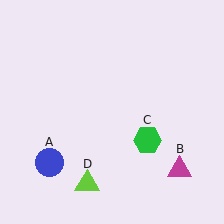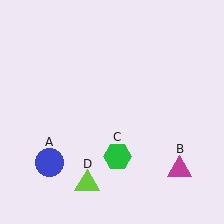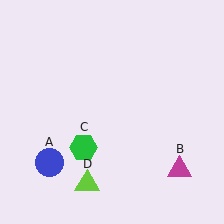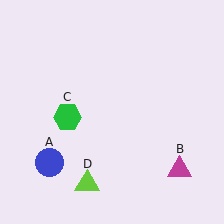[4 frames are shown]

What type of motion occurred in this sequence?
The green hexagon (object C) rotated clockwise around the center of the scene.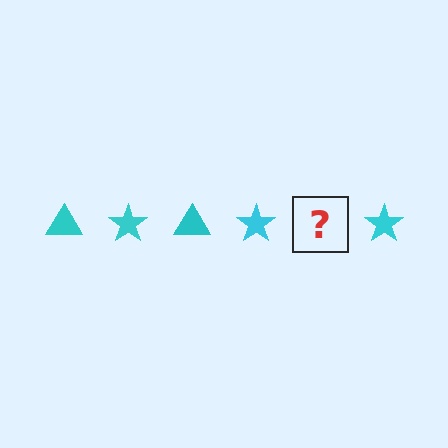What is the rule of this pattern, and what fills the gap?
The rule is that the pattern cycles through triangle, star shapes in cyan. The gap should be filled with a cyan triangle.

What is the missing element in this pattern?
The missing element is a cyan triangle.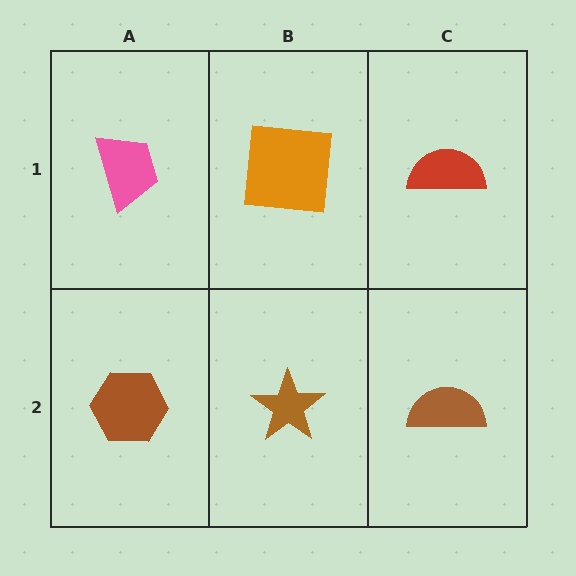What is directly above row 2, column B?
An orange square.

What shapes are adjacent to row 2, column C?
A red semicircle (row 1, column C), a brown star (row 2, column B).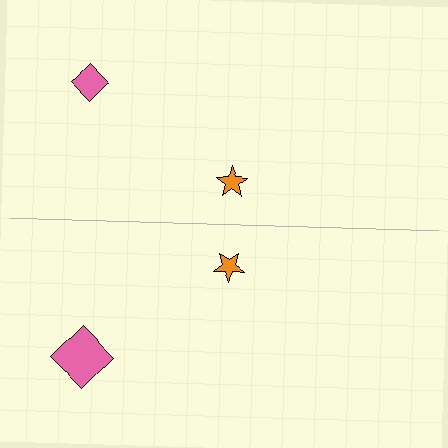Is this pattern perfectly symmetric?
No, the pattern is not perfectly symmetric. The pink diamond on the bottom side has a different size than its mirror counterpart.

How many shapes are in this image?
There are 4 shapes in this image.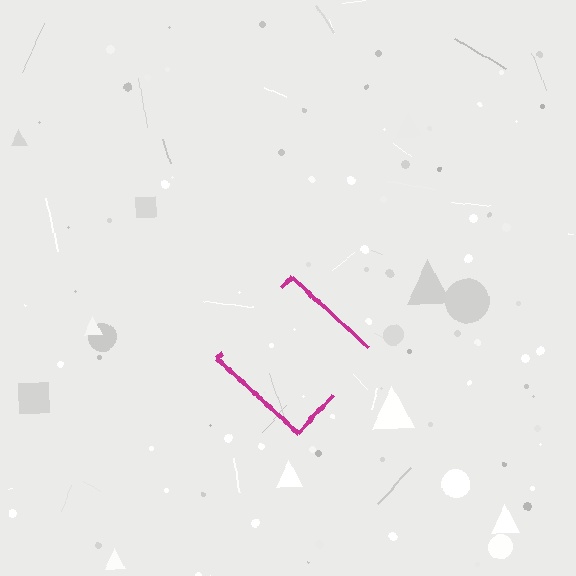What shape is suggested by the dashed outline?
The dashed outline suggests a diamond.